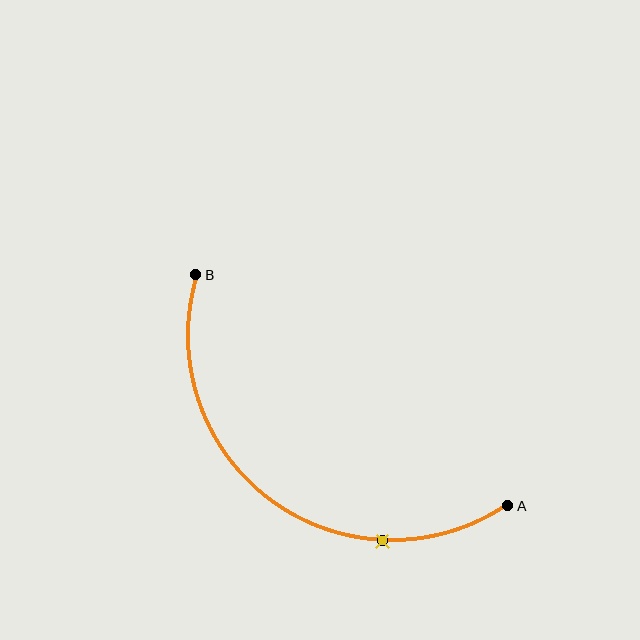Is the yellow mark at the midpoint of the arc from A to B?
No. The yellow mark lies on the arc but is closer to endpoint A. The arc midpoint would be at the point on the curve equidistant along the arc from both A and B.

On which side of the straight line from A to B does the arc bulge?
The arc bulges below and to the left of the straight line connecting A and B.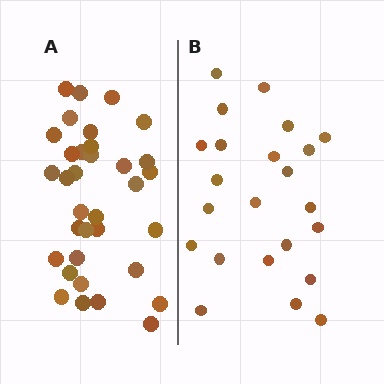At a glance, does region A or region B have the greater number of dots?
Region A (the left region) has more dots.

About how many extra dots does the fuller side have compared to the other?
Region A has roughly 12 or so more dots than region B.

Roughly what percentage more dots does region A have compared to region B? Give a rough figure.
About 50% more.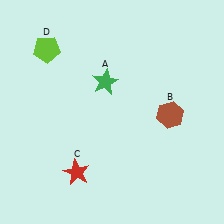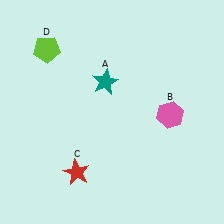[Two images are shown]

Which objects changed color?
A changed from green to teal. B changed from brown to pink.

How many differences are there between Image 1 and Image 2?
There are 2 differences between the two images.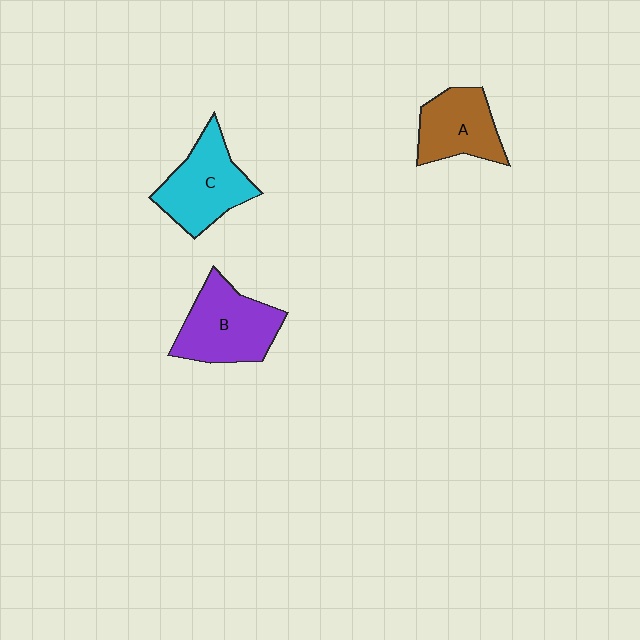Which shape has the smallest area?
Shape A (brown).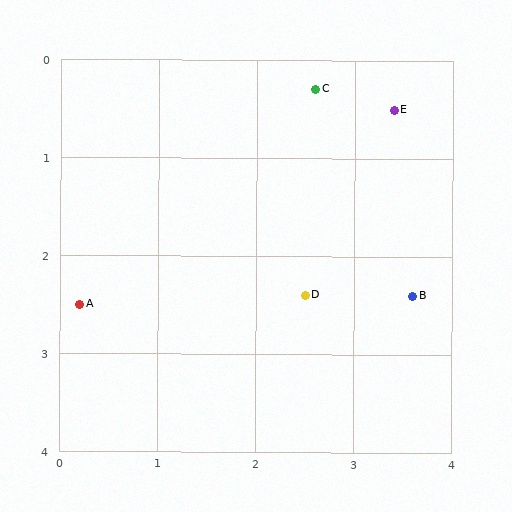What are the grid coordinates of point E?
Point E is at approximately (3.4, 0.5).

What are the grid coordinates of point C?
Point C is at approximately (2.6, 0.3).